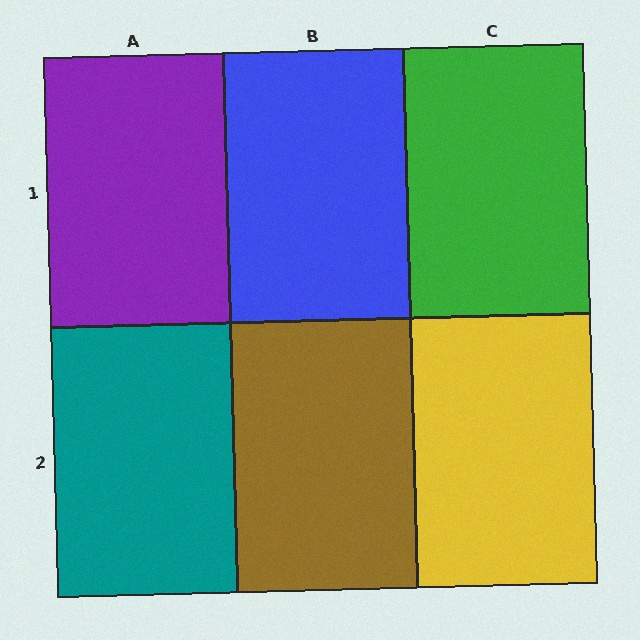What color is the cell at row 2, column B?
Brown.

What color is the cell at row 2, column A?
Teal.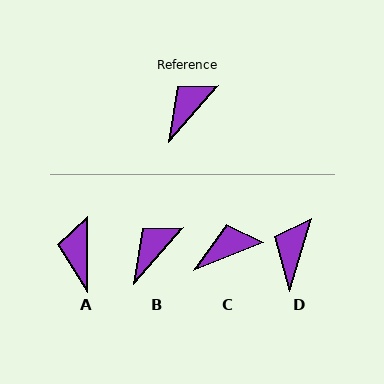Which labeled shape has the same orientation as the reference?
B.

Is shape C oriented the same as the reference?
No, it is off by about 27 degrees.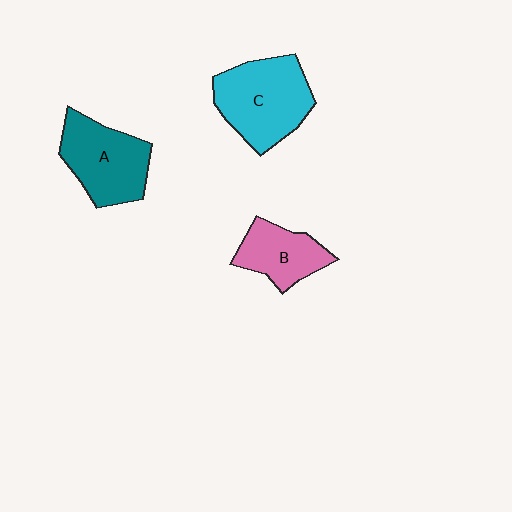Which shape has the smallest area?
Shape B (pink).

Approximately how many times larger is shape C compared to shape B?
Approximately 1.6 times.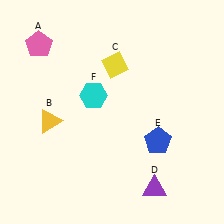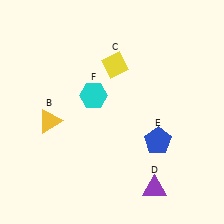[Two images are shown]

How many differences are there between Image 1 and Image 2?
There is 1 difference between the two images.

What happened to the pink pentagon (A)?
The pink pentagon (A) was removed in Image 2. It was in the top-left area of Image 1.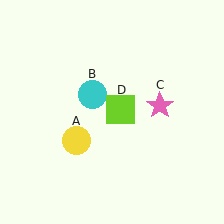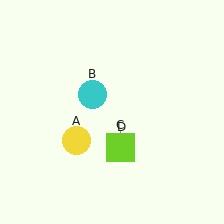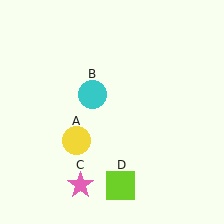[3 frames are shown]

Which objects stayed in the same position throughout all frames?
Yellow circle (object A) and cyan circle (object B) remained stationary.